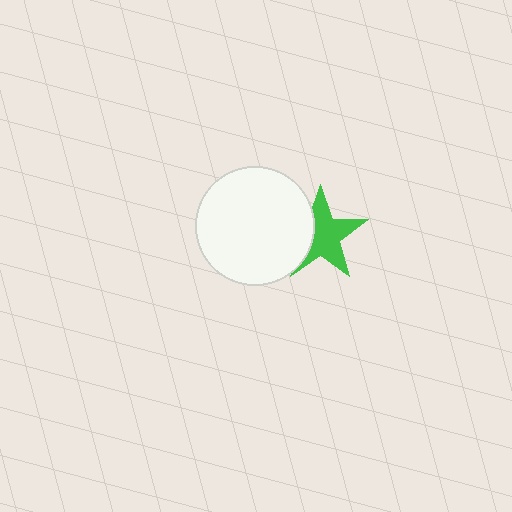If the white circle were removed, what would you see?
You would see the complete green star.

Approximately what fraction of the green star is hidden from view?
Roughly 31% of the green star is hidden behind the white circle.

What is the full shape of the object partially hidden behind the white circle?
The partially hidden object is a green star.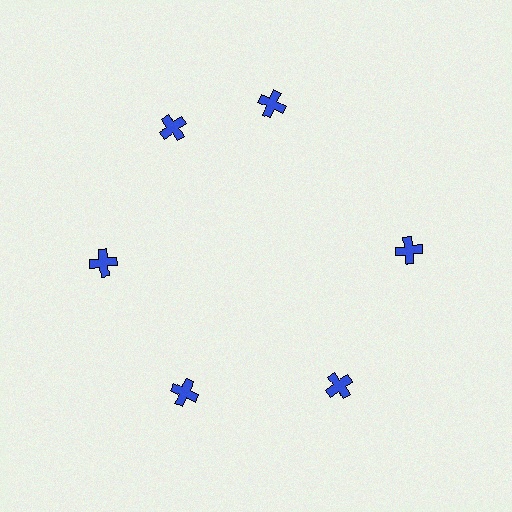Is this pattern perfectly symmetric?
No. The 6 blue crosses are arranged in a ring, but one element near the 1 o'clock position is rotated out of alignment along the ring, breaking the 6-fold rotational symmetry.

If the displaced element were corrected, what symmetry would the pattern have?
It would have 6-fold rotational symmetry — the pattern would map onto itself every 60 degrees.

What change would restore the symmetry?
The symmetry would be restored by rotating it back into even spacing with its neighbors so that all 6 crosses sit at equal angles and equal distance from the center.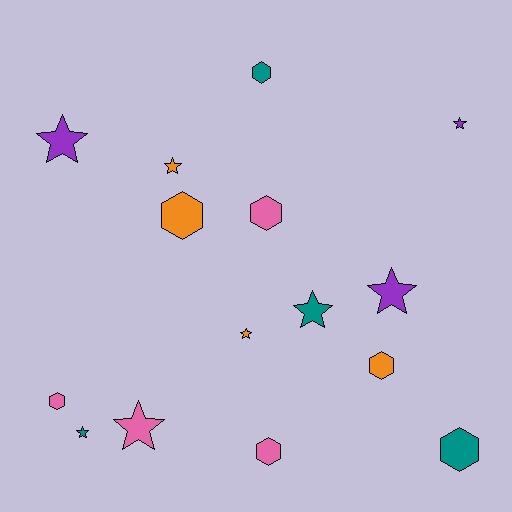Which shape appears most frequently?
Star, with 8 objects.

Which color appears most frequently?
Teal, with 4 objects.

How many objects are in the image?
There are 15 objects.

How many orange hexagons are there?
There are 2 orange hexagons.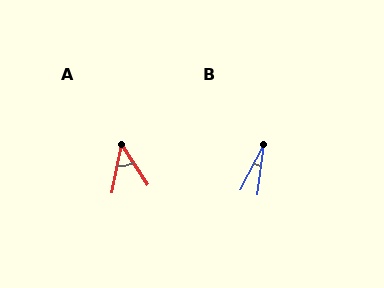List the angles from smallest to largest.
B (20°), A (44°).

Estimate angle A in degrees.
Approximately 44 degrees.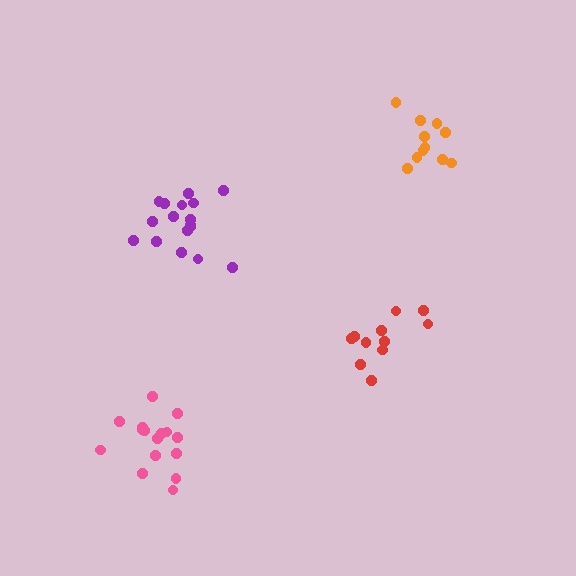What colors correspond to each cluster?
The clusters are colored: pink, red, orange, purple.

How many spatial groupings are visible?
There are 4 spatial groupings.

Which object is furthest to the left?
The pink cluster is leftmost.